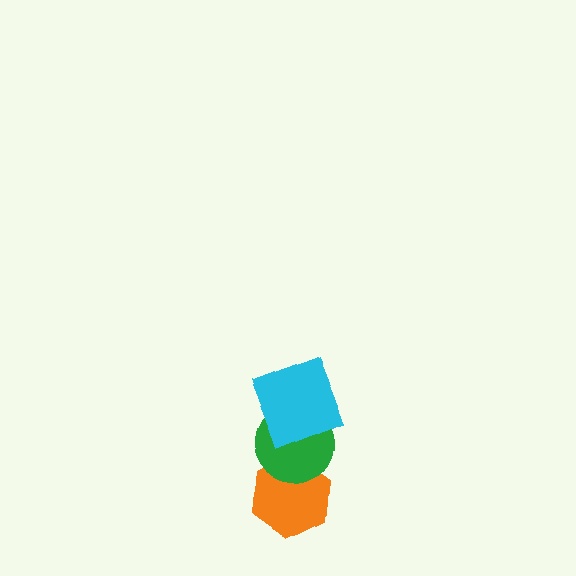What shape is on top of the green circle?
The cyan square is on top of the green circle.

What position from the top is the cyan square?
The cyan square is 1st from the top.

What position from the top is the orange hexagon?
The orange hexagon is 3rd from the top.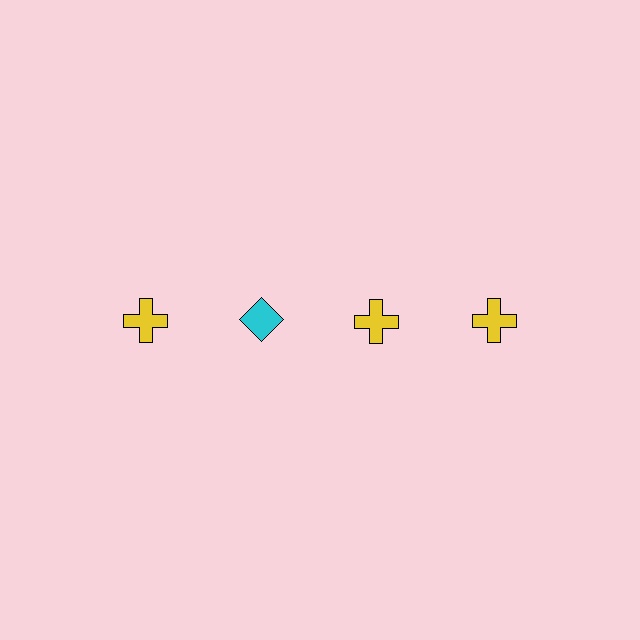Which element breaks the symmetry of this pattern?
The cyan diamond in the top row, second from left column breaks the symmetry. All other shapes are yellow crosses.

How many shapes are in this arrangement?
There are 4 shapes arranged in a grid pattern.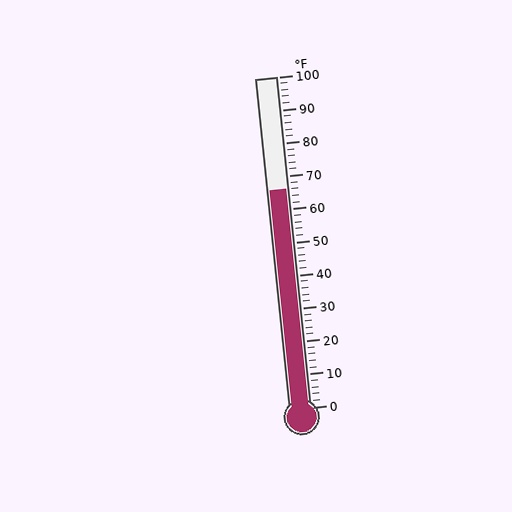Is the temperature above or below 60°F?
The temperature is above 60°F.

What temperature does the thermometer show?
The thermometer shows approximately 66°F.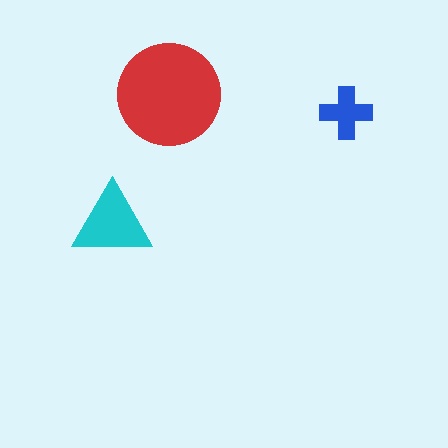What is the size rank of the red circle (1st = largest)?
1st.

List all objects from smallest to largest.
The blue cross, the cyan triangle, the red circle.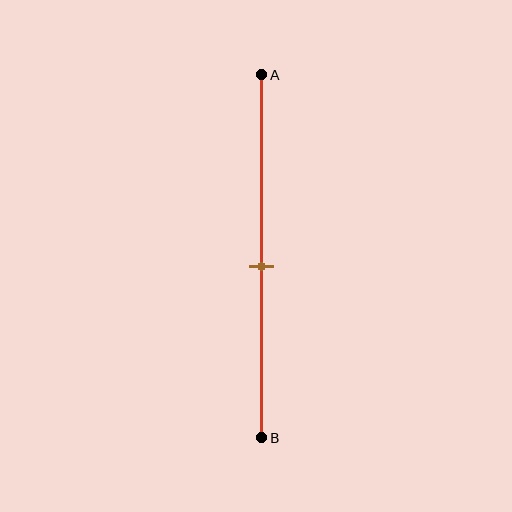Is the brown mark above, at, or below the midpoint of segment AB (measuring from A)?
The brown mark is approximately at the midpoint of segment AB.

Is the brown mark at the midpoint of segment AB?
Yes, the mark is approximately at the midpoint.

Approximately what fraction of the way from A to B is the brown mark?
The brown mark is approximately 55% of the way from A to B.